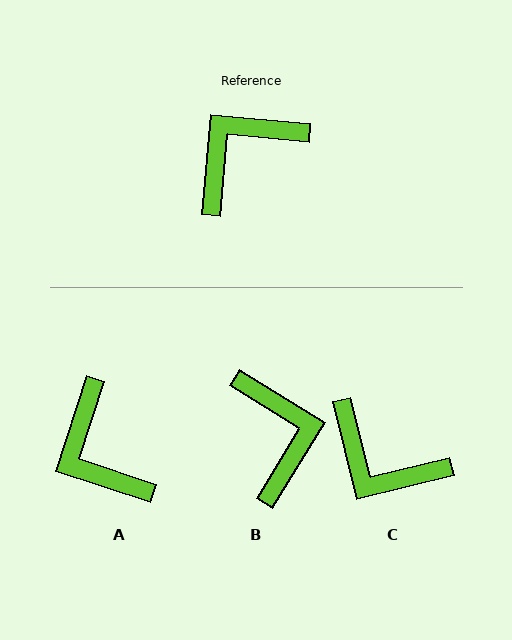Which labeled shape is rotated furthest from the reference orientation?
B, about 117 degrees away.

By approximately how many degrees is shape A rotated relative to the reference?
Approximately 77 degrees counter-clockwise.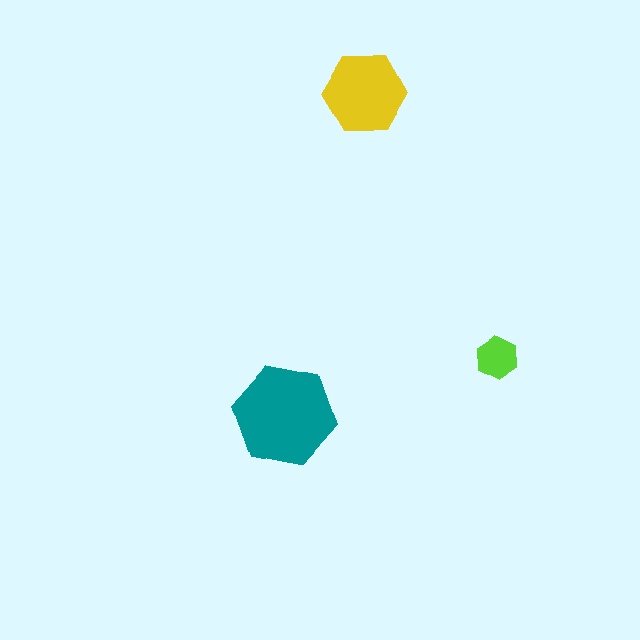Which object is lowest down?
The teal hexagon is bottommost.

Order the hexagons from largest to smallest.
the teal one, the yellow one, the lime one.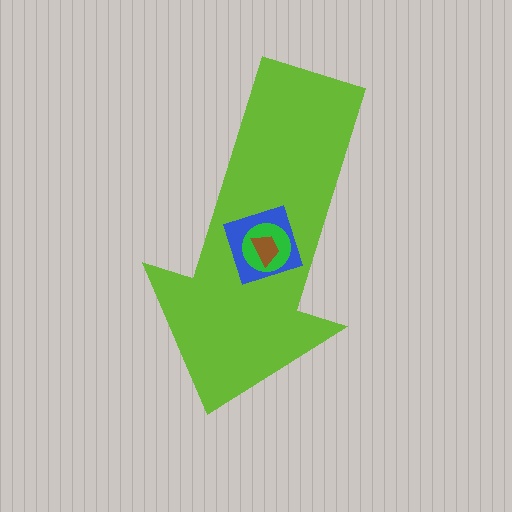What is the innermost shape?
The brown trapezoid.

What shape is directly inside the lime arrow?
The blue square.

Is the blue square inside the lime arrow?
Yes.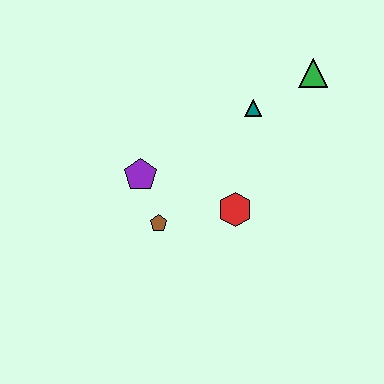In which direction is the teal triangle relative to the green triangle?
The teal triangle is to the left of the green triangle.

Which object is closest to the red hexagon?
The brown pentagon is closest to the red hexagon.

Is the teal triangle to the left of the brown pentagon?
No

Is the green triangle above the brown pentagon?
Yes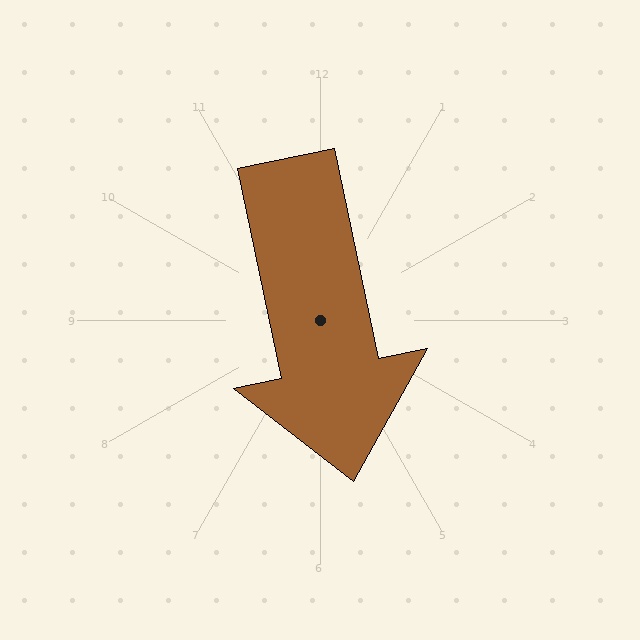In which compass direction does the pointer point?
South.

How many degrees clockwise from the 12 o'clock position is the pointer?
Approximately 168 degrees.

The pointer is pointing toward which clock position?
Roughly 6 o'clock.